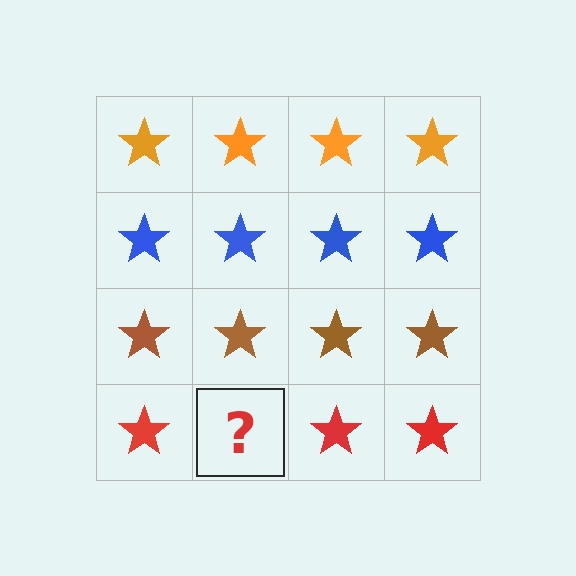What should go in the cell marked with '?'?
The missing cell should contain a red star.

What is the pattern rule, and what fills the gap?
The rule is that each row has a consistent color. The gap should be filled with a red star.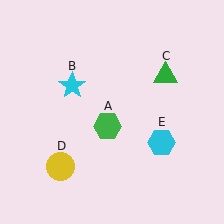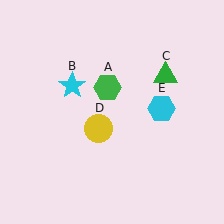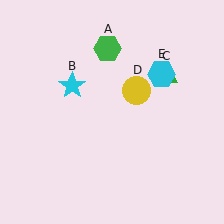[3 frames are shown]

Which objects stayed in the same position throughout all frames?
Cyan star (object B) and green triangle (object C) remained stationary.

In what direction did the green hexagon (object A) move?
The green hexagon (object A) moved up.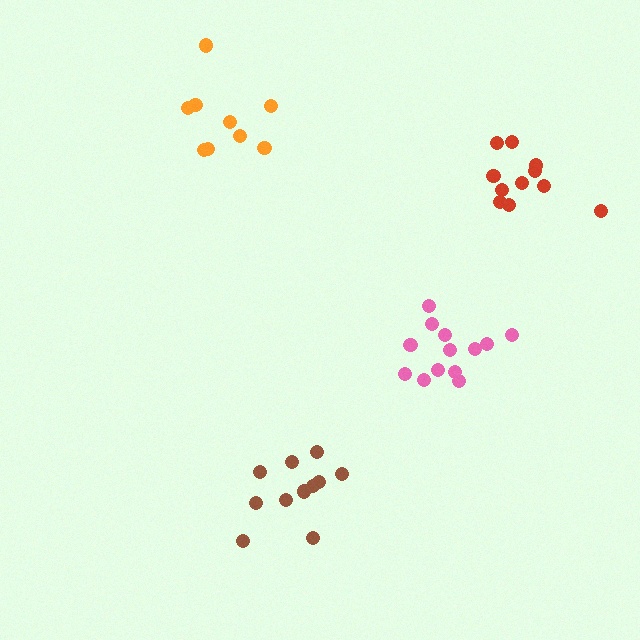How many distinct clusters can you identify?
There are 4 distinct clusters.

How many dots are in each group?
Group 1: 11 dots, Group 2: 13 dots, Group 3: 11 dots, Group 4: 9 dots (44 total).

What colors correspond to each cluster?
The clusters are colored: brown, pink, red, orange.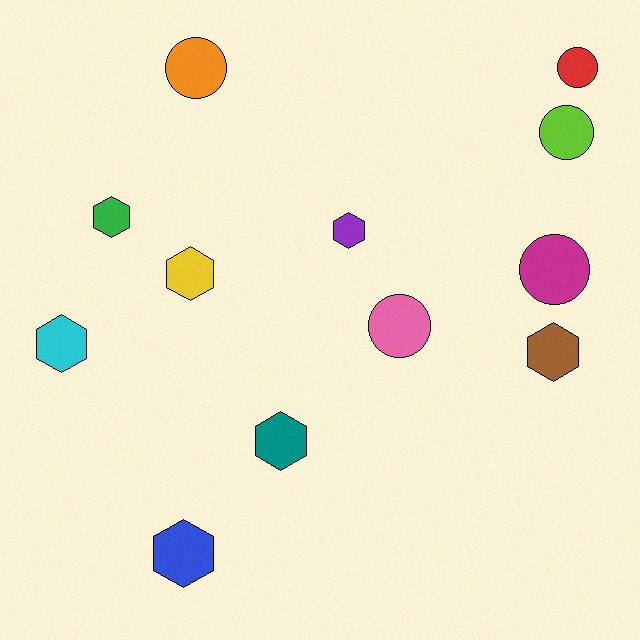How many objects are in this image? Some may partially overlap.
There are 12 objects.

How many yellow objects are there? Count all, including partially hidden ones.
There is 1 yellow object.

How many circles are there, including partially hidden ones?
There are 5 circles.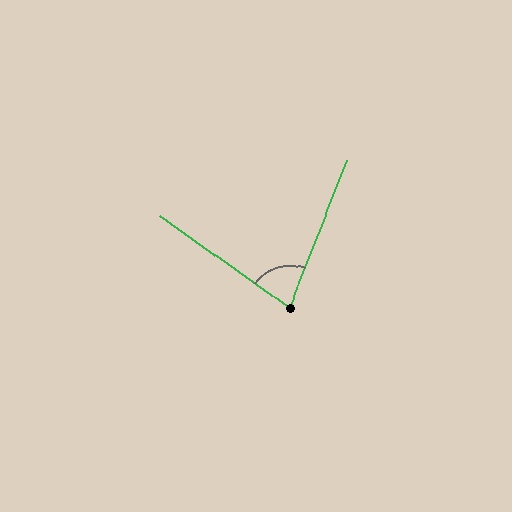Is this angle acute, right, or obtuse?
It is acute.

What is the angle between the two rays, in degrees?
Approximately 76 degrees.